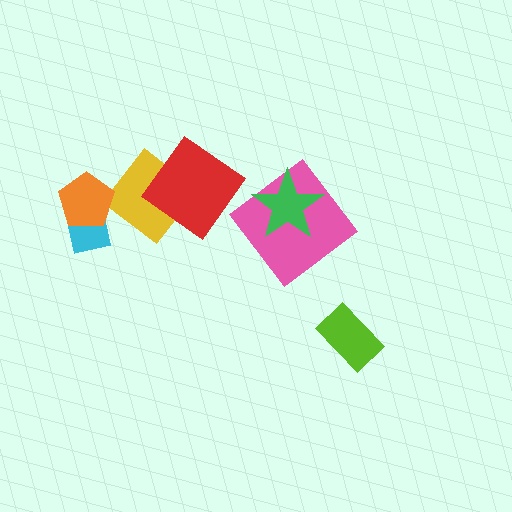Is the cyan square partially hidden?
Yes, it is partially covered by another shape.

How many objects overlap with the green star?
1 object overlaps with the green star.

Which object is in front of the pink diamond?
The green star is in front of the pink diamond.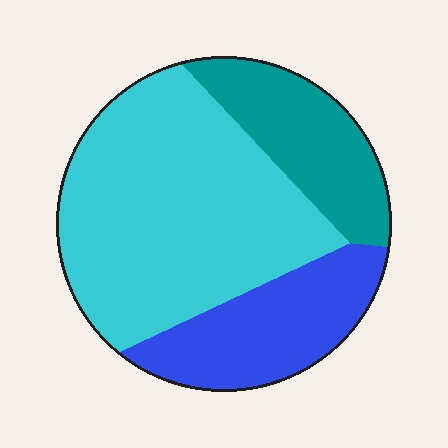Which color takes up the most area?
Cyan, at roughly 55%.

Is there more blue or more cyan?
Cyan.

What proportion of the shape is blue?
Blue takes up about one quarter (1/4) of the shape.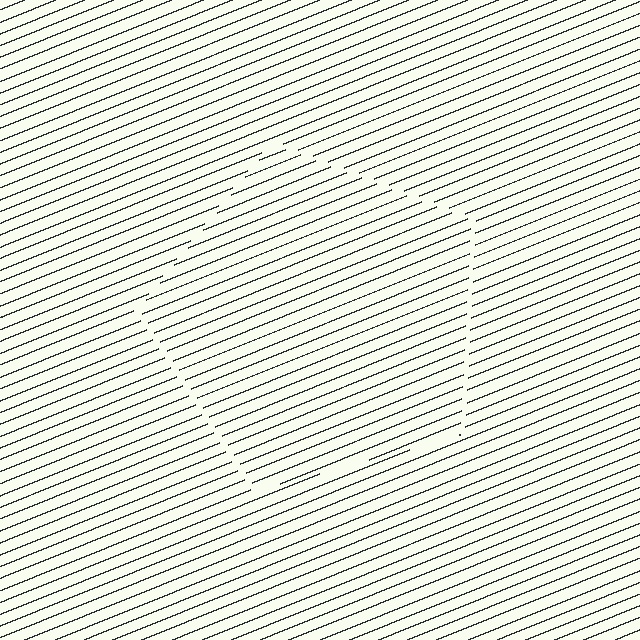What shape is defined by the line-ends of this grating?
An illusory pentagon. The interior of the shape contains the same grating, shifted by half a period — the contour is defined by the phase discontinuity where line-ends from the inner and outer gratings abut.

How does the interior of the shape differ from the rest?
The interior of the shape contains the same grating, shifted by half a period — the contour is defined by the phase discontinuity where line-ends from the inner and outer gratings abut.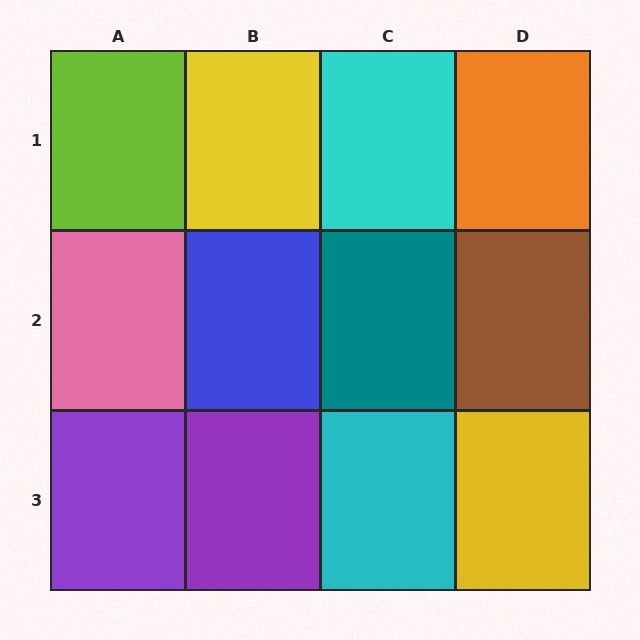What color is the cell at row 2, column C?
Teal.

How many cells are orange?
1 cell is orange.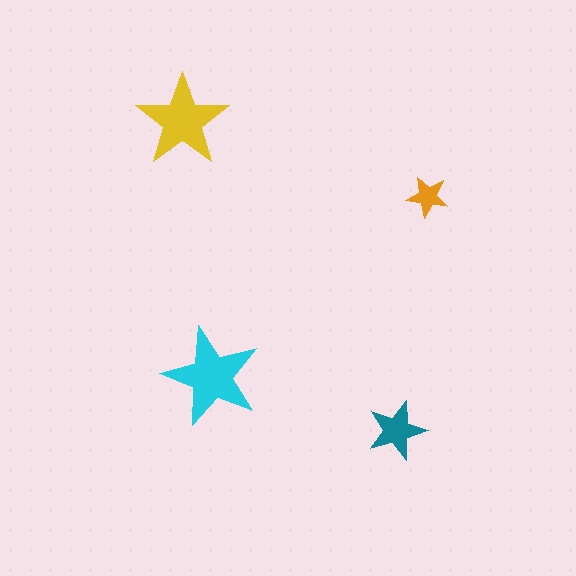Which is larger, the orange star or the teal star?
The teal one.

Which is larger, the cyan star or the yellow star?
The cyan one.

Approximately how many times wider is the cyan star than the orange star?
About 2.5 times wider.